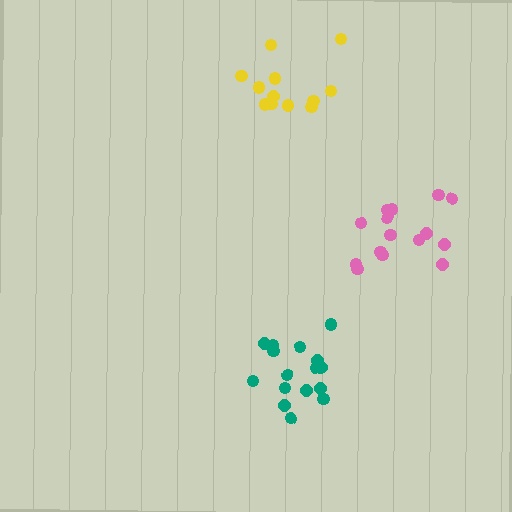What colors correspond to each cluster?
The clusters are colored: teal, yellow, pink.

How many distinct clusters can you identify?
There are 3 distinct clusters.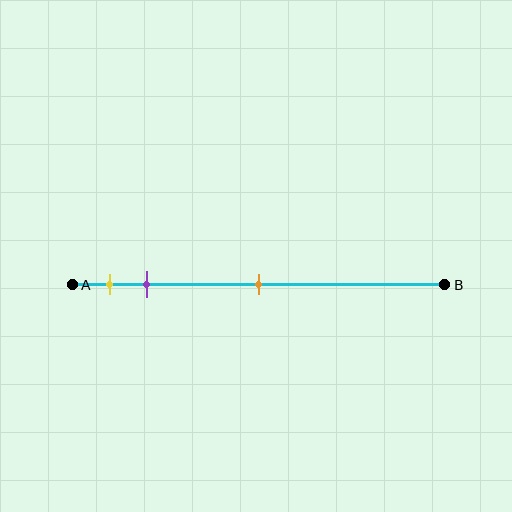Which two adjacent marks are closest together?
The yellow and purple marks are the closest adjacent pair.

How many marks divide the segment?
There are 3 marks dividing the segment.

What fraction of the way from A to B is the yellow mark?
The yellow mark is approximately 10% (0.1) of the way from A to B.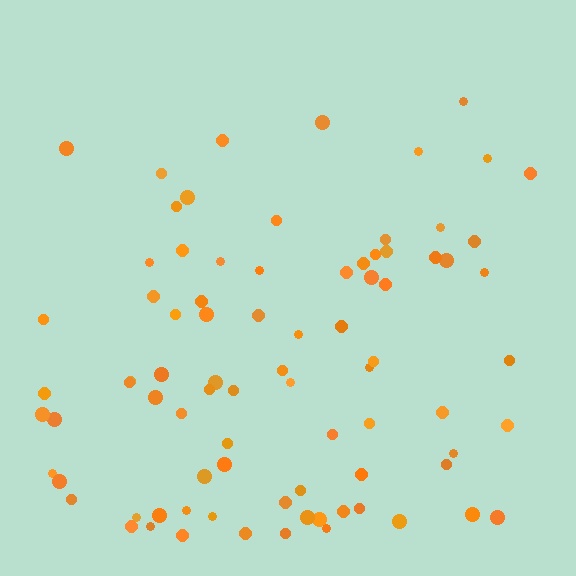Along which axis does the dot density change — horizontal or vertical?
Vertical.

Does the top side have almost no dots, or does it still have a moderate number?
Still a moderate number, just noticeably fewer than the bottom.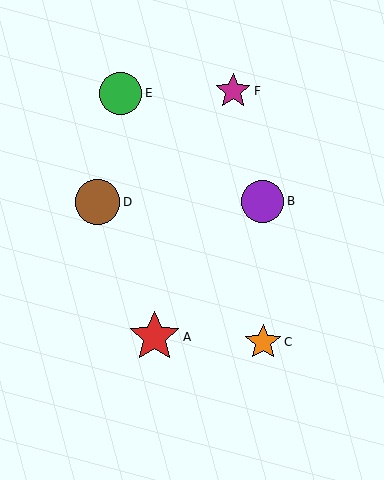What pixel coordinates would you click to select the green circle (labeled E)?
Click at (120, 93) to select the green circle E.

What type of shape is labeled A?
Shape A is a red star.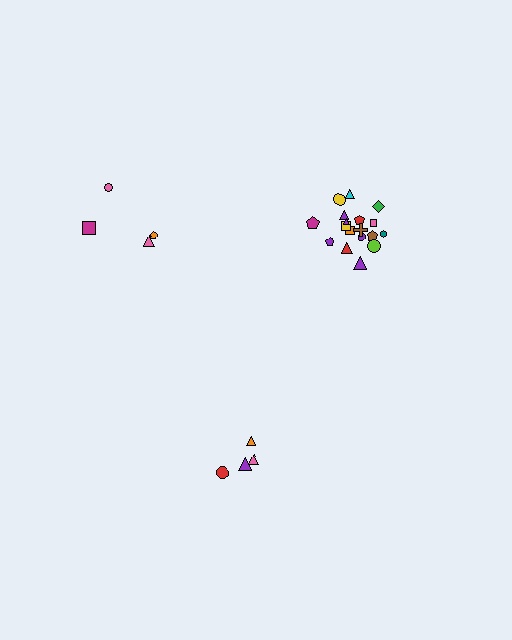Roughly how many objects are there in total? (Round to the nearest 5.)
Roughly 25 objects in total.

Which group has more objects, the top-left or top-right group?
The top-right group.